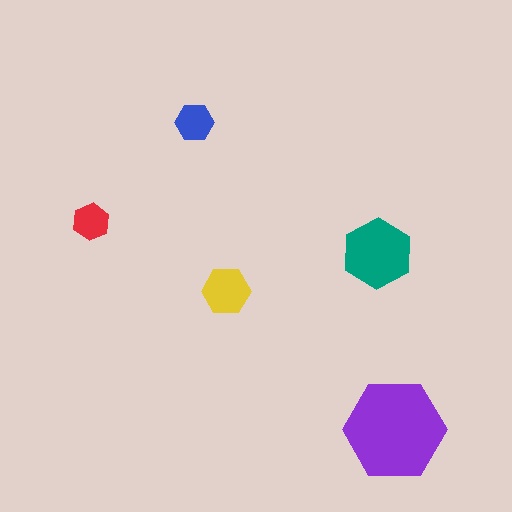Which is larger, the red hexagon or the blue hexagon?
The blue one.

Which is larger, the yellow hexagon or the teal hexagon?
The teal one.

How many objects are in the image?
There are 5 objects in the image.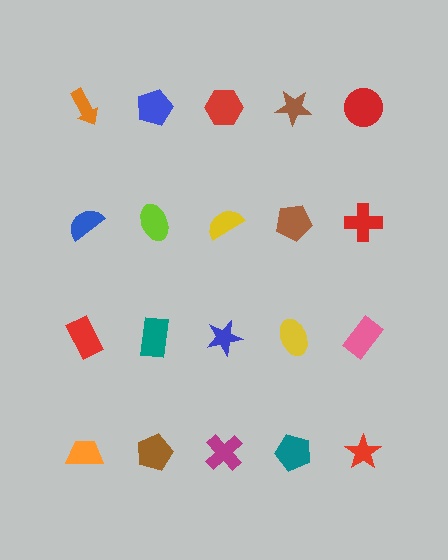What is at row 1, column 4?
A brown star.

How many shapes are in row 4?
5 shapes.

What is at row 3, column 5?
A pink rectangle.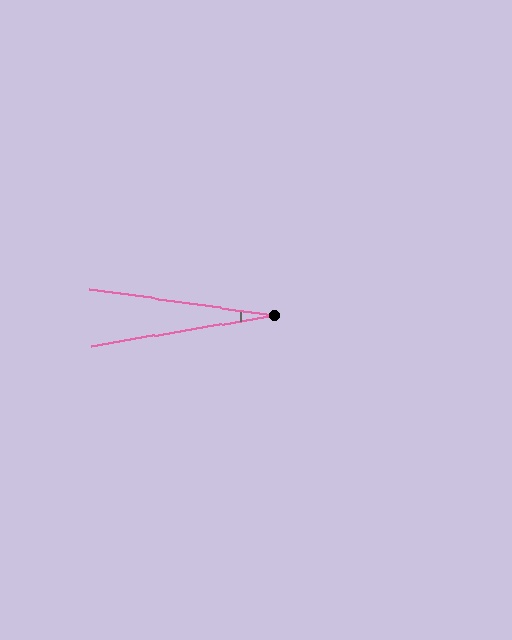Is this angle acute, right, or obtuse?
It is acute.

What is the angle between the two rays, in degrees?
Approximately 18 degrees.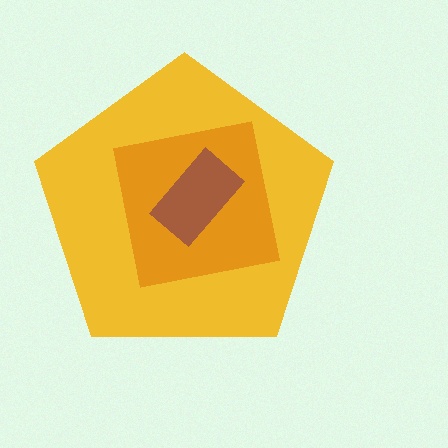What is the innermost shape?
The brown rectangle.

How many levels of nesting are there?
3.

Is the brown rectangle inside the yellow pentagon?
Yes.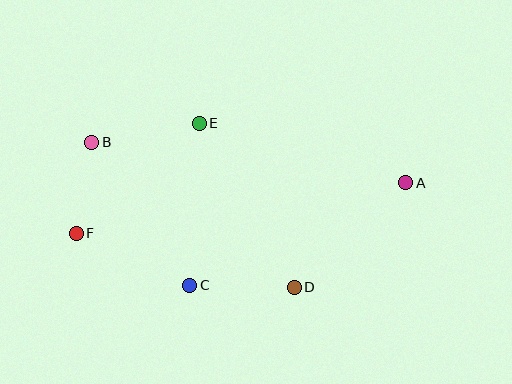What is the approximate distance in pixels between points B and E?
The distance between B and E is approximately 109 pixels.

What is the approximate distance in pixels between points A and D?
The distance between A and D is approximately 153 pixels.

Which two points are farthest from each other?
Points A and F are farthest from each other.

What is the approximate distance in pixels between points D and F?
The distance between D and F is approximately 224 pixels.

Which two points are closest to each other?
Points B and F are closest to each other.